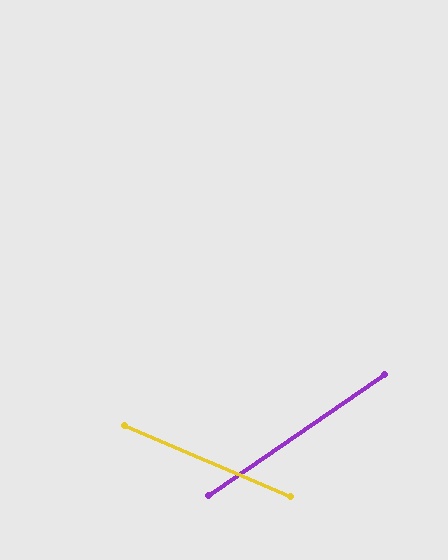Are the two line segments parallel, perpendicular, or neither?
Neither parallel nor perpendicular — they differ by about 58°.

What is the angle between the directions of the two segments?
Approximately 58 degrees.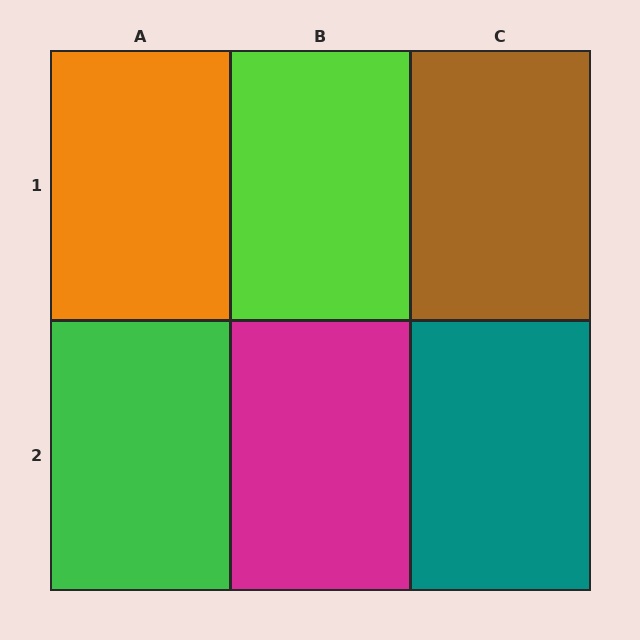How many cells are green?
1 cell is green.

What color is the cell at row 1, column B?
Lime.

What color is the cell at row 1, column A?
Orange.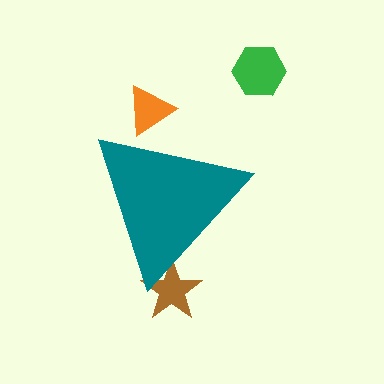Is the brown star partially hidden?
Yes, the brown star is partially hidden behind the teal triangle.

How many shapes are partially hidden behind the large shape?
2 shapes are partially hidden.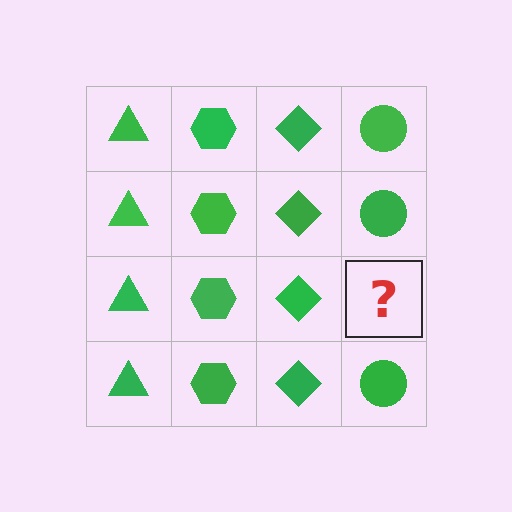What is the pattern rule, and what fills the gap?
The rule is that each column has a consistent shape. The gap should be filled with a green circle.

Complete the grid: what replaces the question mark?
The question mark should be replaced with a green circle.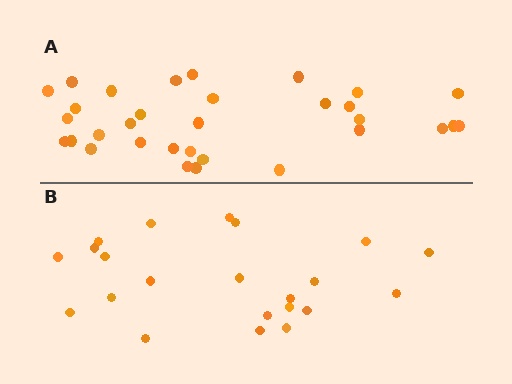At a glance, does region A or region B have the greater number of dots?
Region A (the top region) has more dots.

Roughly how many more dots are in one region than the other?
Region A has roughly 10 or so more dots than region B.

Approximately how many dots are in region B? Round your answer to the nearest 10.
About 20 dots. (The exact count is 22, which rounds to 20.)